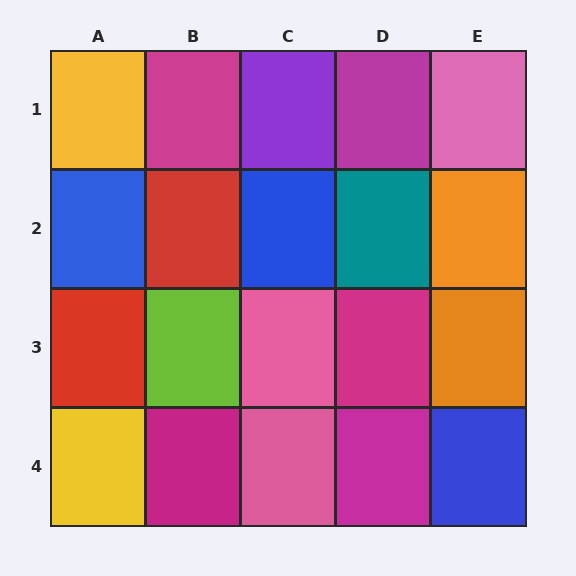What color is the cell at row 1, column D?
Magenta.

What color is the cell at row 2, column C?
Blue.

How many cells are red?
2 cells are red.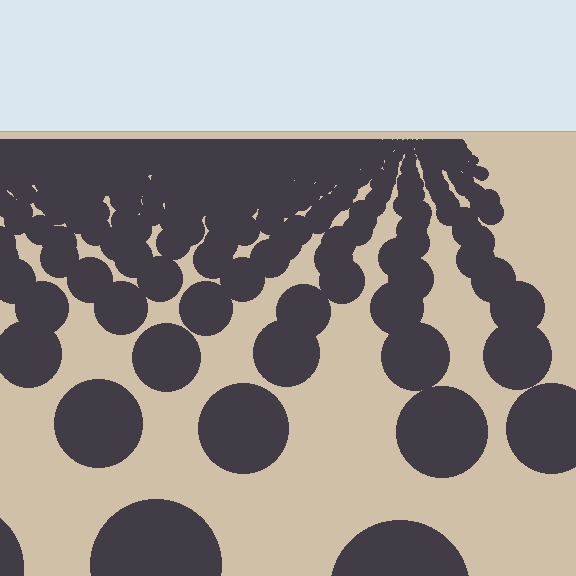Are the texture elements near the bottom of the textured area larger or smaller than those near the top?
Larger. Near the bottom, elements are closer to the viewer and appear at a bigger on-screen size.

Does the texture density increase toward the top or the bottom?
Density increases toward the top.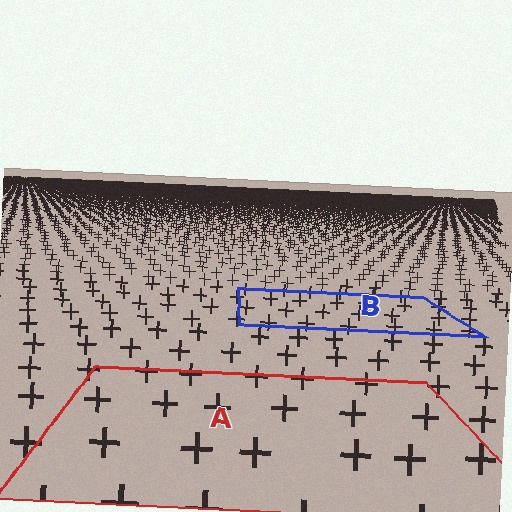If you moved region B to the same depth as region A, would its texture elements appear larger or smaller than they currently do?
They would appear larger. At a closer depth, the same texture elements are projected at a bigger on-screen size.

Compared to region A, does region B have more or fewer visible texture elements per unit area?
Region B has more texture elements per unit area — they are packed more densely because it is farther away.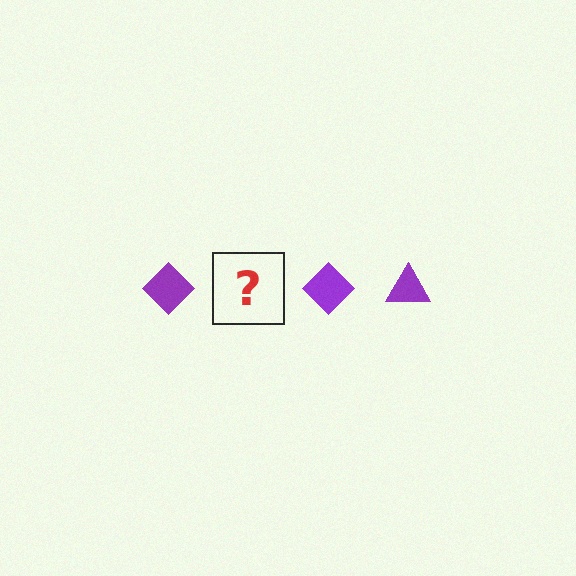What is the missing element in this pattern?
The missing element is a purple triangle.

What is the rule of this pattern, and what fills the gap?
The rule is that the pattern cycles through diamond, triangle shapes in purple. The gap should be filled with a purple triangle.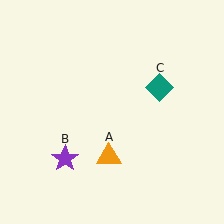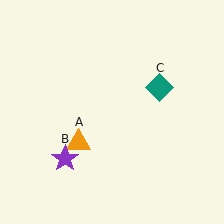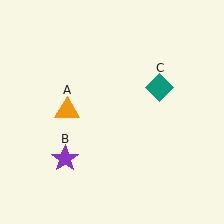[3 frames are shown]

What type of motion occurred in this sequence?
The orange triangle (object A) rotated clockwise around the center of the scene.